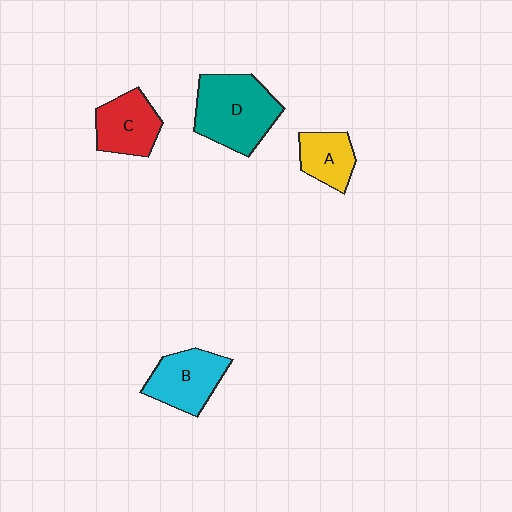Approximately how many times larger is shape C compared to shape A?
Approximately 1.3 times.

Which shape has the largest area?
Shape D (teal).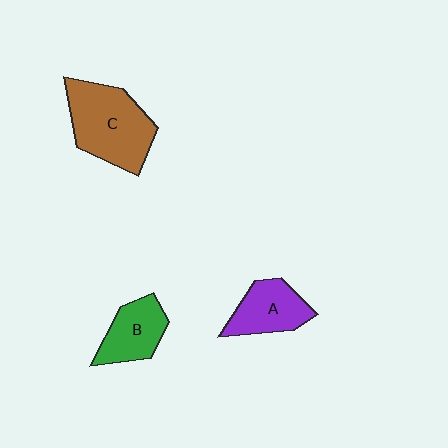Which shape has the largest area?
Shape C (brown).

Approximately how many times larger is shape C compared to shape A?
Approximately 1.6 times.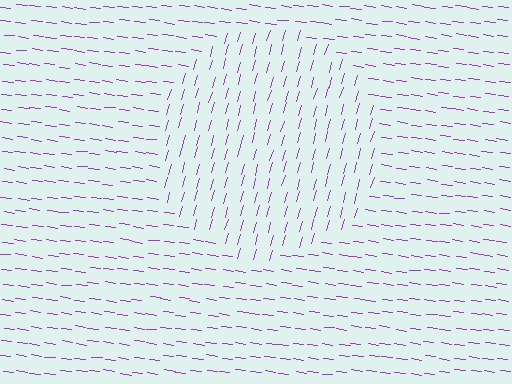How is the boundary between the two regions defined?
The boundary is defined purely by a change in line orientation (approximately 81 degrees difference). All lines are the same color and thickness.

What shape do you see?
I see a circle.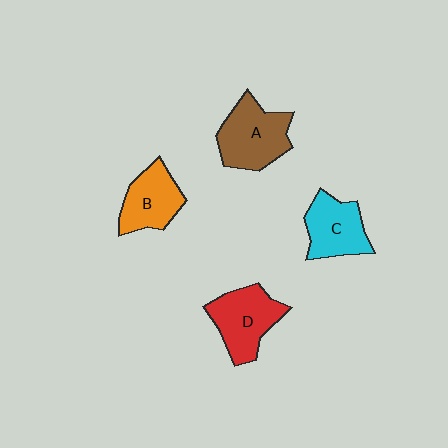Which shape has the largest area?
Shape A (brown).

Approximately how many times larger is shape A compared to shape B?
Approximately 1.3 times.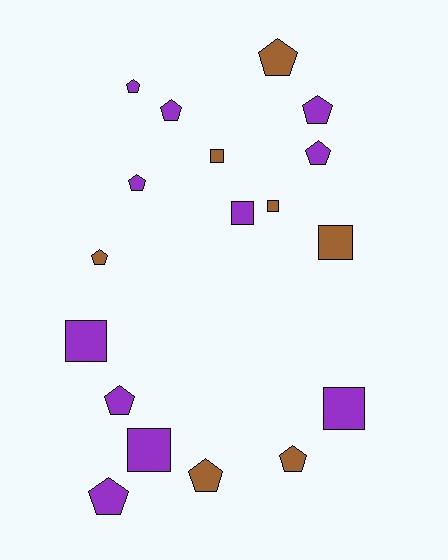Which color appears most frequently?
Purple, with 11 objects.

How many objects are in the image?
There are 18 objects.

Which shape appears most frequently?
Pentagon, with 11 objects.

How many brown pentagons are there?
There are 4 brown pentagons.